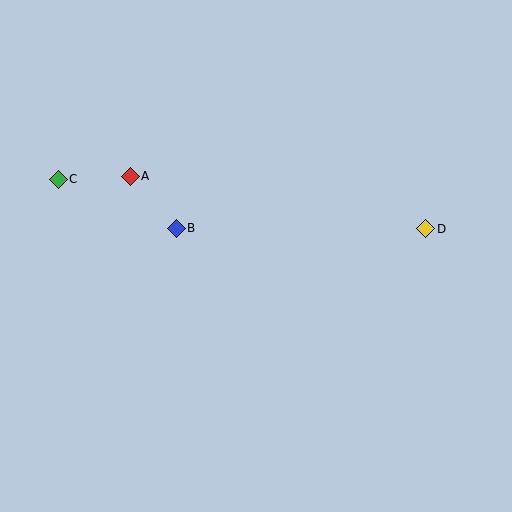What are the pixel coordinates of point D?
Point D is at (426, 229).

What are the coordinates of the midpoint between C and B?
The midpoint between C and B is at (117, 204).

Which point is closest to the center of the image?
Point B at (176, 229) is closest to the center.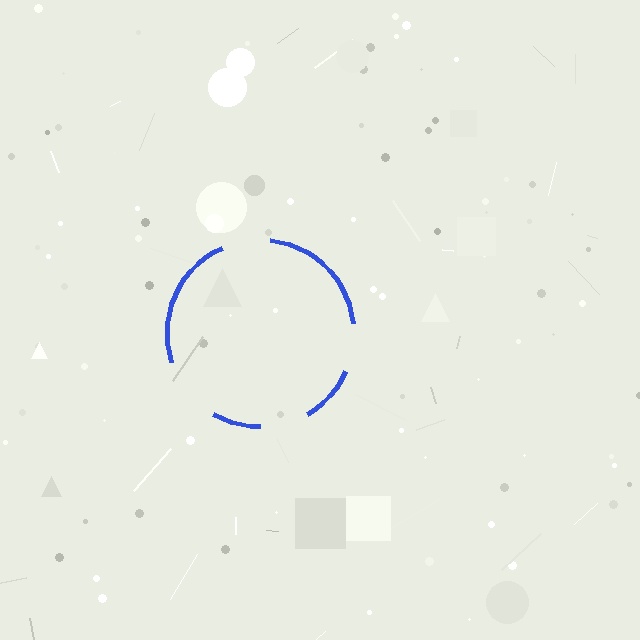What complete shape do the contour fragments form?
The contour fragments form a circle.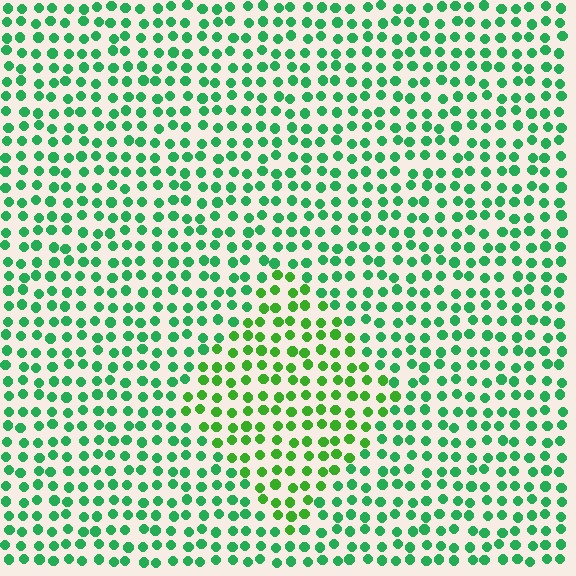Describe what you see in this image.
The image is filled with small green elements in a uniform arrangement. A diamond-shaped region is visible where the elements are tinted to a slightly different hue, forming a subtle color boundary.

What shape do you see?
I see a diamond.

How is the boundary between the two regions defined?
The boundary is defined purely by a slight shift in hue (about 29 degrees). Spacing, size, and orientation are identical on both sides.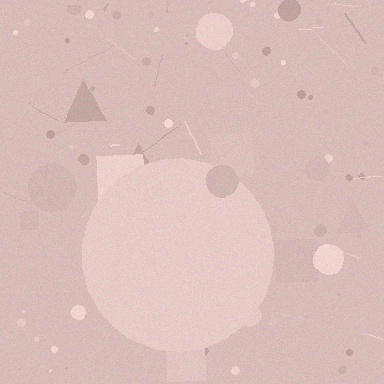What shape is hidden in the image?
A circle is hidden in the image.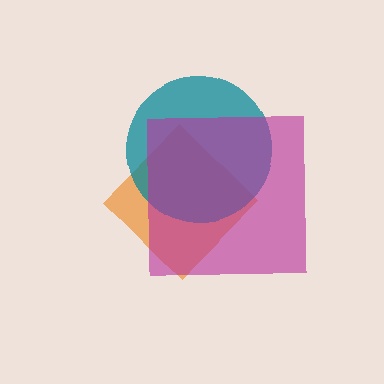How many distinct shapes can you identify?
There are 3 distinct shapes: an orange diamond, a teal circle, a magenta square.